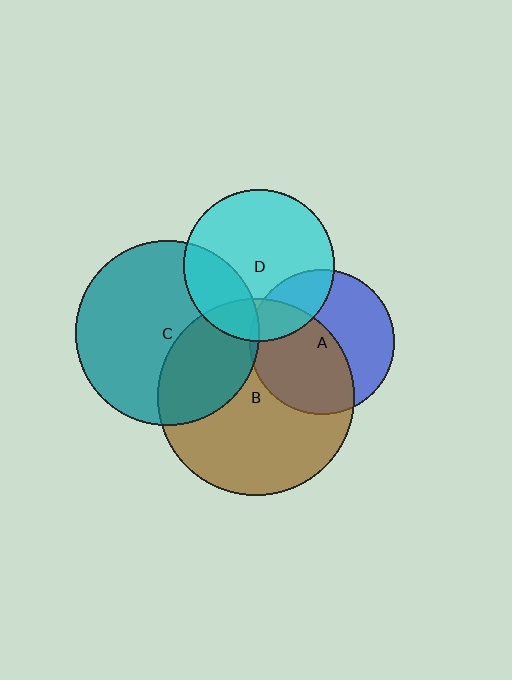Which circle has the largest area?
Circle B (brown).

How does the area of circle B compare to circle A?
Approximately 1.8 times.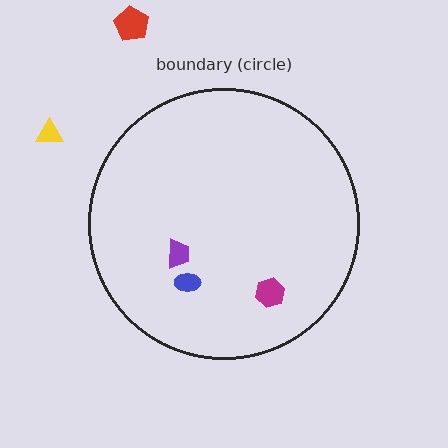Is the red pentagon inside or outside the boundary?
Outside.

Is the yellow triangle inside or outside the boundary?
Outside.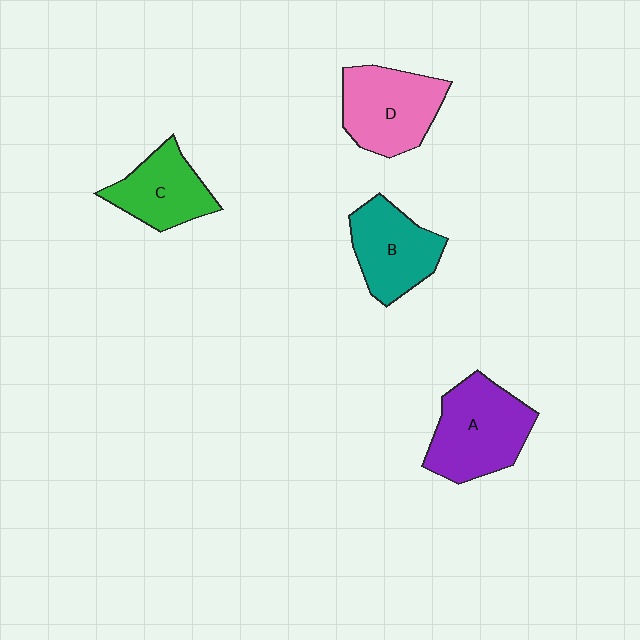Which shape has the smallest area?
Shape C (green).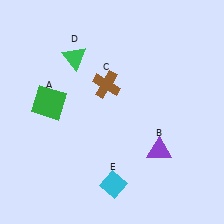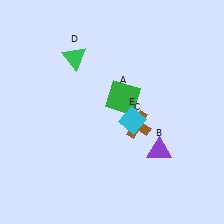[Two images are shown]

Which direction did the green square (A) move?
The green square (A) moved right.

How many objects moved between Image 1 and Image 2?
3 objects moved between the two images.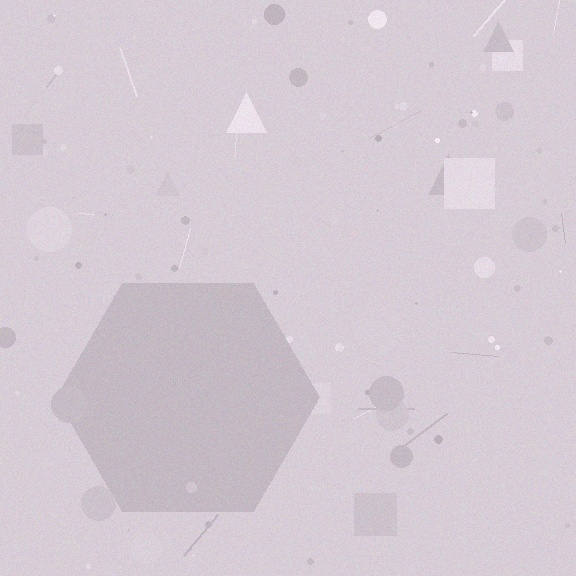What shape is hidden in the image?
A hexagon is hidden in the image.